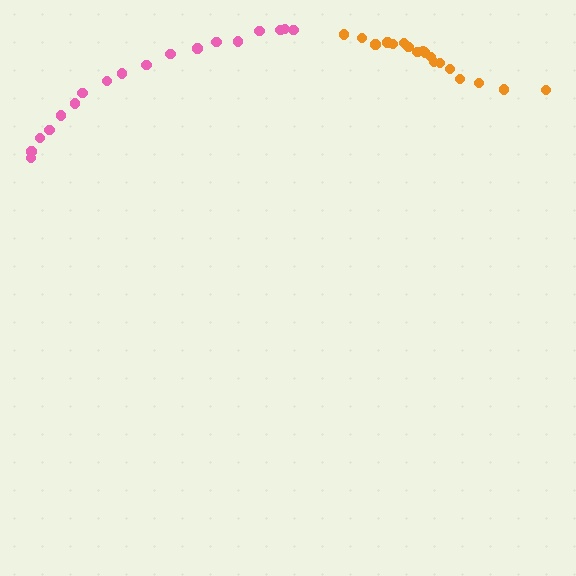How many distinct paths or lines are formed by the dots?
There are 2 distinct paths.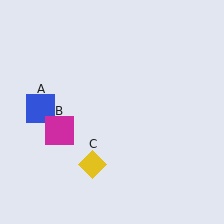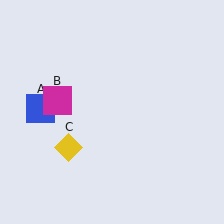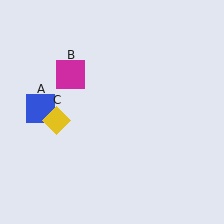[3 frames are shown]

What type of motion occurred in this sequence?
The magenta square (object B), yellow diamond (object C) rotated clockwise around the center of the scene.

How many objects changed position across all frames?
2 objects changed position: magenta square (object B), yellow diamond (object C).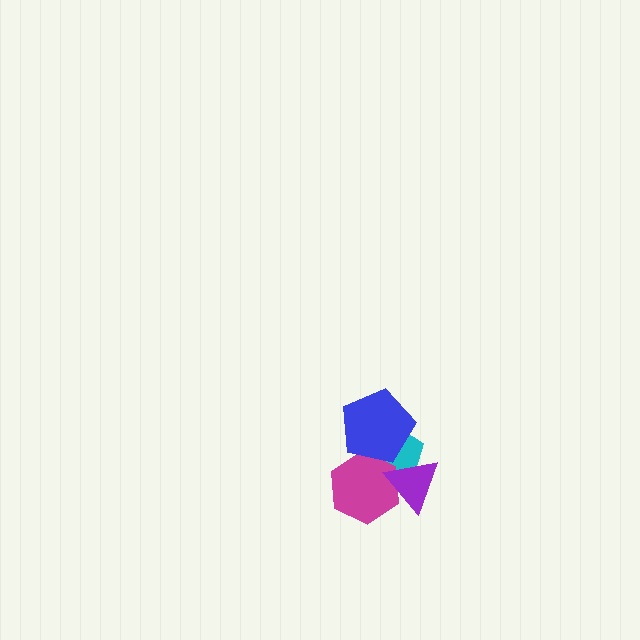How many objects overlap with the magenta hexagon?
3 objects overlap with the magenta hexagon.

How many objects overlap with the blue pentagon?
2 objects overlap with the blue pentagon.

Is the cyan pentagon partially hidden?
Yes, it is partially covered by another shape.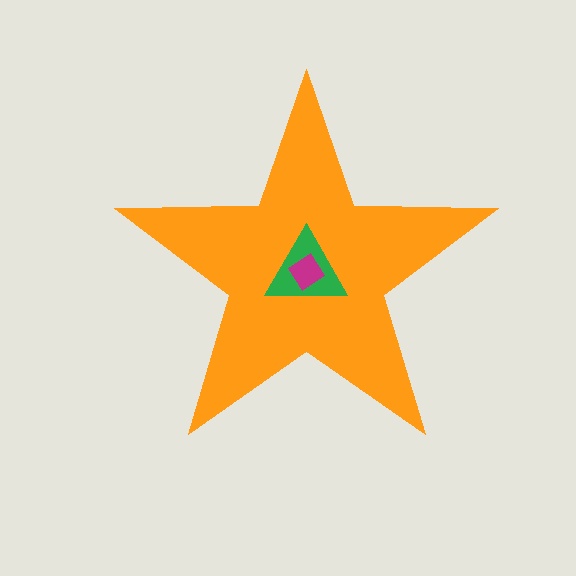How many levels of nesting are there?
3.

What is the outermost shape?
The orange star.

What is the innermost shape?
The magenta diamond.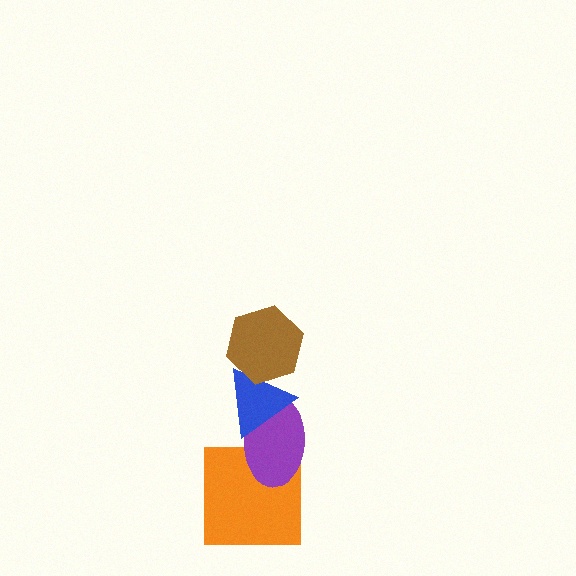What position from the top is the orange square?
The orange square is 4th from the top.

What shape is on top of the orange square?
The purple ellipse is on top of the orange square.